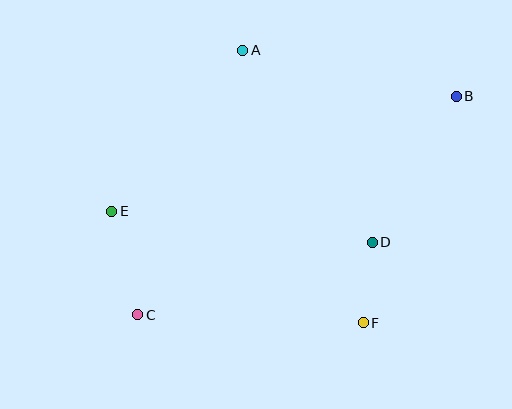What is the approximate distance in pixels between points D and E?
The distance between D and E is approximately 262 pixels.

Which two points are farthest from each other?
Points B and C are farthest from each other.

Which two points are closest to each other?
Points D and F are closest to each other.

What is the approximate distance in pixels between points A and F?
The distance between A and F is approximately 298 pixels.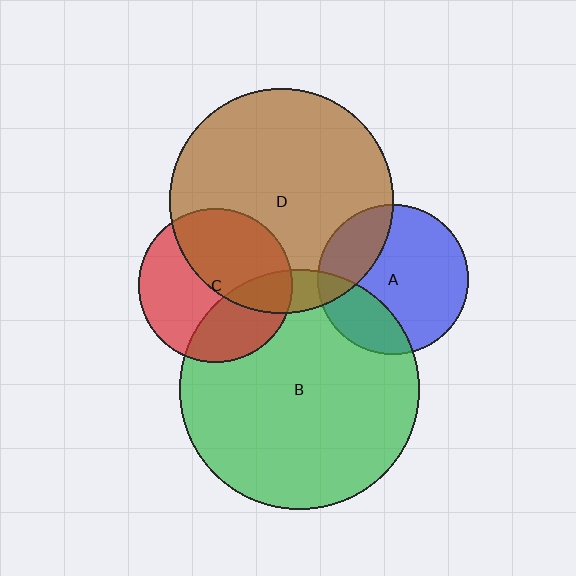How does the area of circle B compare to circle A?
Approximately 2.5 times.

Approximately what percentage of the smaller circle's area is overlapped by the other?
Approximately 25%.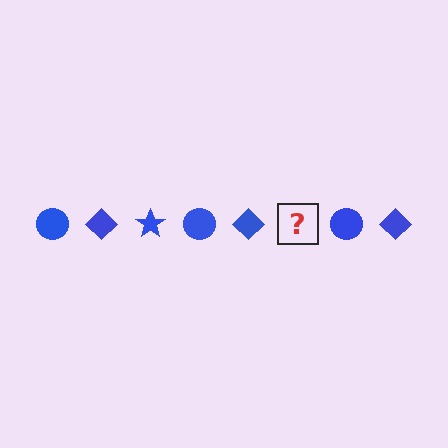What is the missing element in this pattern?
The missing element is a blue star.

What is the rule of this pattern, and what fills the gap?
The rule is that the pattern cycles through circle, diamond, star shapes in blue. The gap should be filled with a blue star.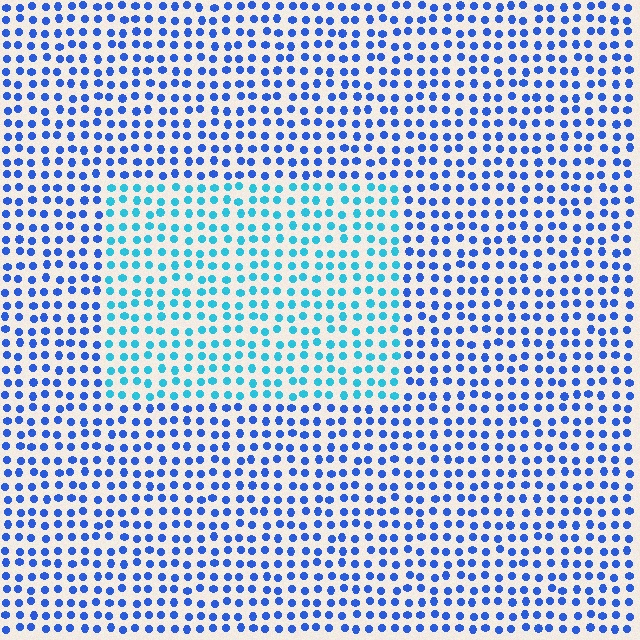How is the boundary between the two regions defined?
The boundary is defined purely by a slight shift in hue (about 35 degrees). Spacing, size, and orientation are identical on both sides.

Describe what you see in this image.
The image is filled with small blue elements in a uniform arrangement. A rectangle-shaped region is visible where the elements are tinted to a slightly different hue, forming a subtle color boundary.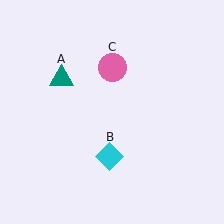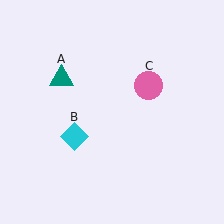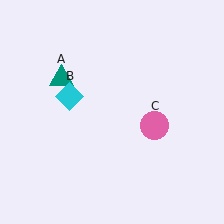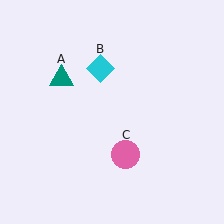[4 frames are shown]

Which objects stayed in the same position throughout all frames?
Teal triangle (object A) remained stationary.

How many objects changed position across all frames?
2 objects changed position: cyan diamond (object B), pink circle (object C).